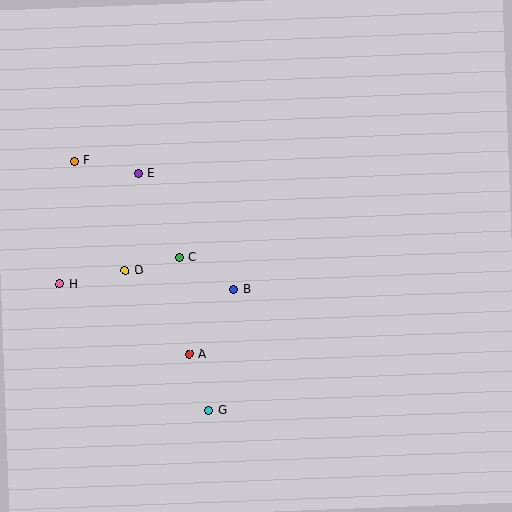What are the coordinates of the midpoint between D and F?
The midpoint between D and F is at (100, 216).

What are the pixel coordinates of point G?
Point G is at (208, 411).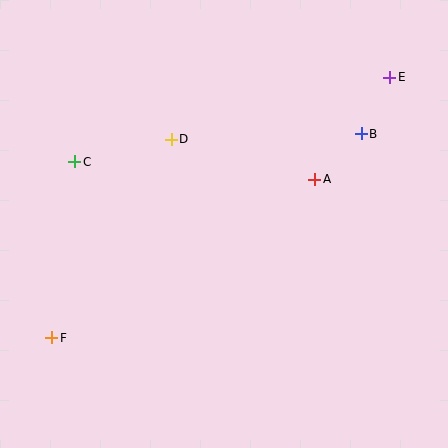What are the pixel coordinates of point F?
Point F is at (52, 338).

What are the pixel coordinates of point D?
Point D is at (171, 139).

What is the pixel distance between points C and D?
The distance between C and D is 99 pixels.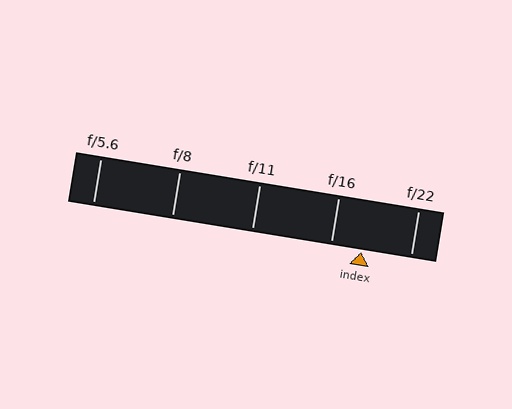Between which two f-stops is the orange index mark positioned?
The index mark is between f/16 and f/22.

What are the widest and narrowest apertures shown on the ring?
The widest aperture shown is f/5.6 and the narrowest is f/22.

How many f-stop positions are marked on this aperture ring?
There are 5 f-stop positions marked.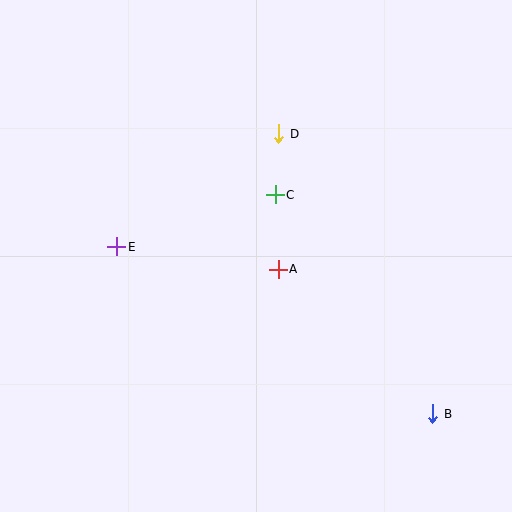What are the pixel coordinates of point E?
Point E is at (117, 247).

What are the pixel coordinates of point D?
Point D is at (279, 134).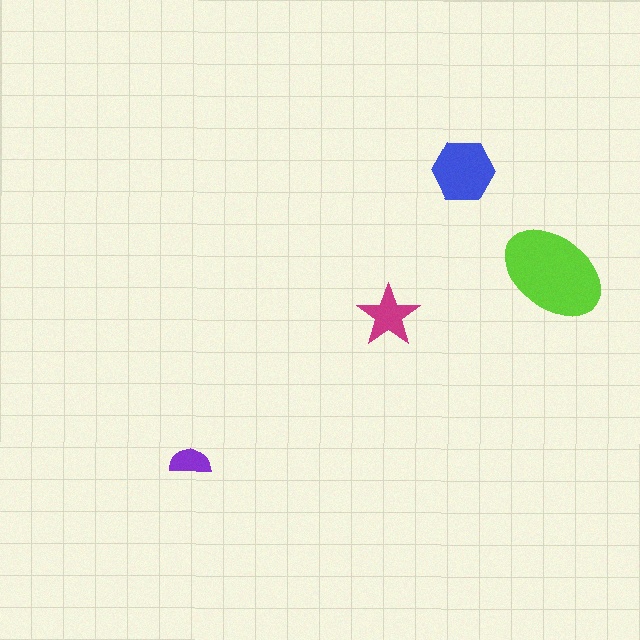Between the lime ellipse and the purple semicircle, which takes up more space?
The lime ellipse.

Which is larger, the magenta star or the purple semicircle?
The magenta star.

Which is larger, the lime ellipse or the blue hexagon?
The lime ellipse.